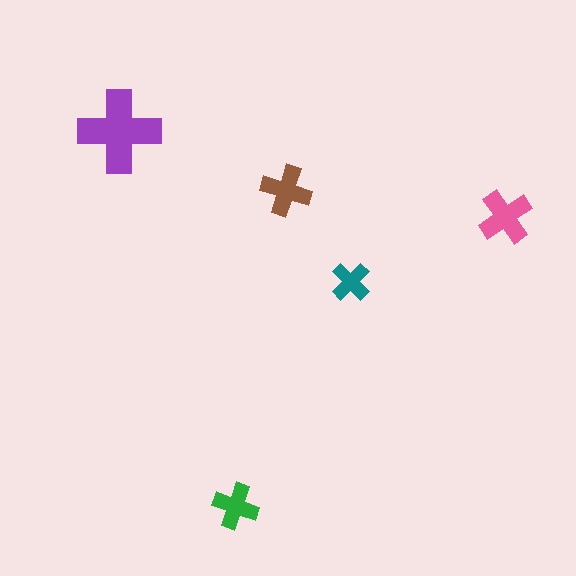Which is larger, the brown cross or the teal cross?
The brown one.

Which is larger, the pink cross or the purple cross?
The purple one.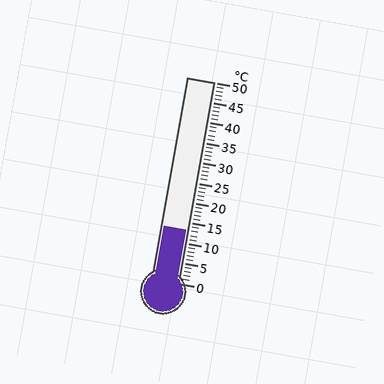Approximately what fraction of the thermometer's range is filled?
The thermometer is filled to approximately 25% of its range.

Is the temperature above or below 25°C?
The temperature is below 25°C.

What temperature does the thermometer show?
The thermometer shows approximately 13°C.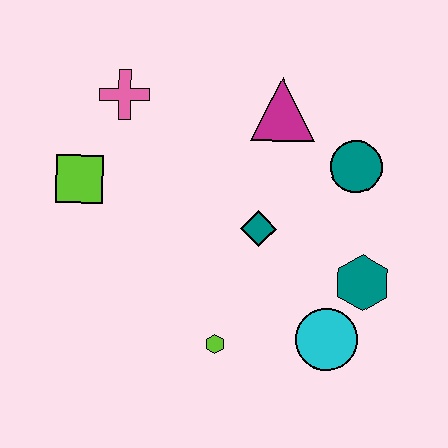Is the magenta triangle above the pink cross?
No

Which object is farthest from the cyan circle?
The pink cross is farthest from the cyan circle.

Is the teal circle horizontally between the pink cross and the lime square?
No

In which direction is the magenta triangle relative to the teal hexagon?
The magenta triangle is above the teal hexagon.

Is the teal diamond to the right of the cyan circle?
No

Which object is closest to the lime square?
The pink cross is closest to the lime square.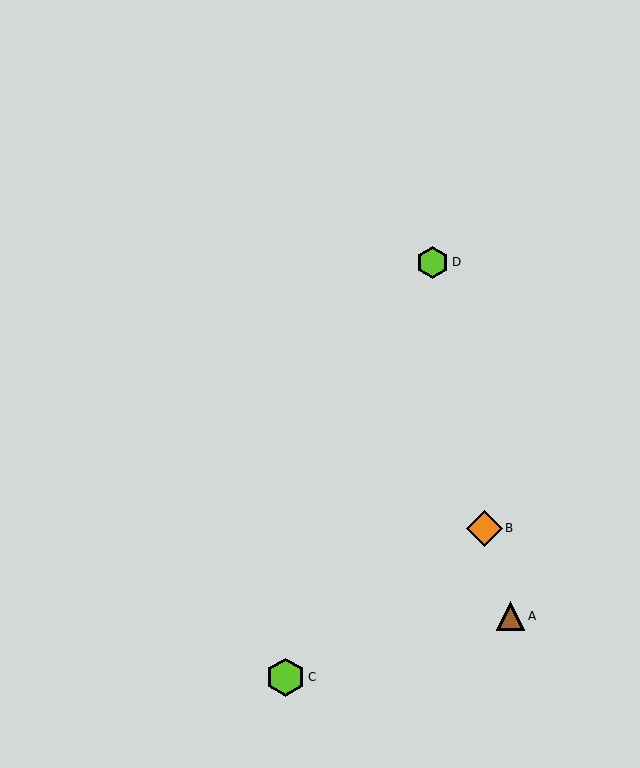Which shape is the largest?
The lime hexagon (labeled C) is the largest.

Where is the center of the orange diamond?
The center of the orange diamond is at (484, 528).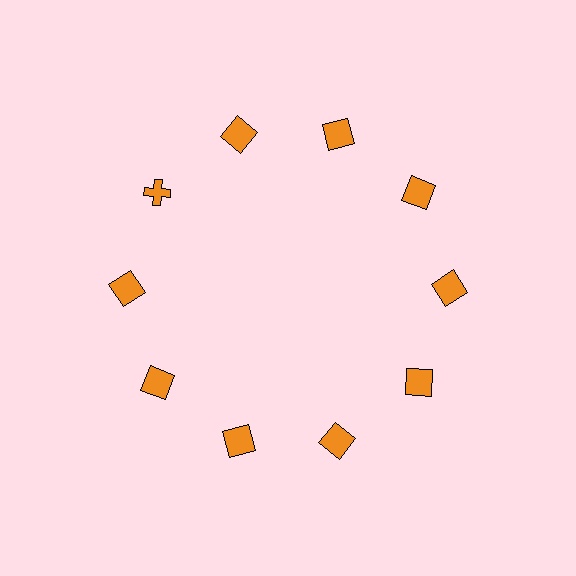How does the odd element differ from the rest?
It has a different shape: cross instead of square.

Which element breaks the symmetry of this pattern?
The orange cross at roughly the 10 o'clock position breaks the symmetry. All other shapes are orange squares.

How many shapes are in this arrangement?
There are 10 shapes arranged in a ring pattern.